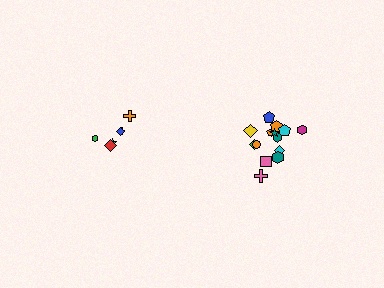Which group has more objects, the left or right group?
The right group.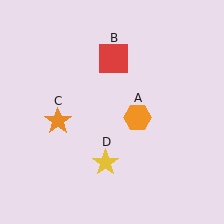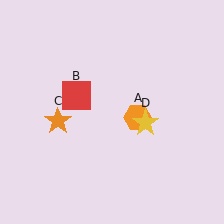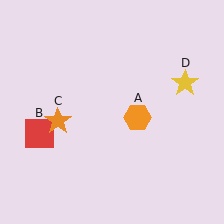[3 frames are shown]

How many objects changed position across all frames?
2 objects changed position: red square (object B), yellow star (object D).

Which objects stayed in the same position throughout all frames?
Orange hexagon (object A) and orange star (object C) remained stationary.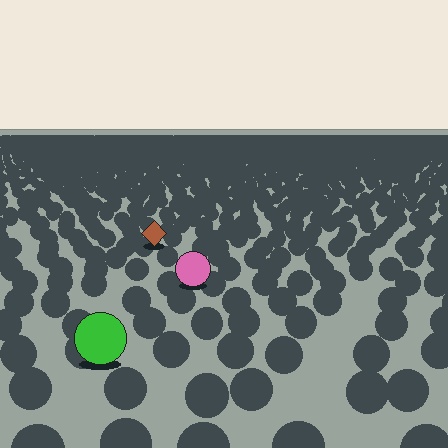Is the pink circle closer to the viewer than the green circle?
No. The green circle is closer — you can tell from the texture gradient: the ground texture is coarser near it.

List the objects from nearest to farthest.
From nearest to farthest: the green circle, the pink circle, the brown diamond.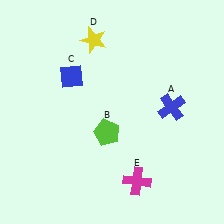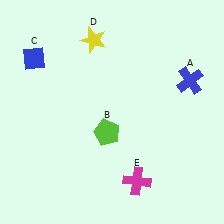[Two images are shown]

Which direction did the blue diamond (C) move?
The blue diamond (C) moved left.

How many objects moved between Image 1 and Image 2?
2 objects moved between the two images.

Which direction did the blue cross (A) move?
The blue cross (A) moved up.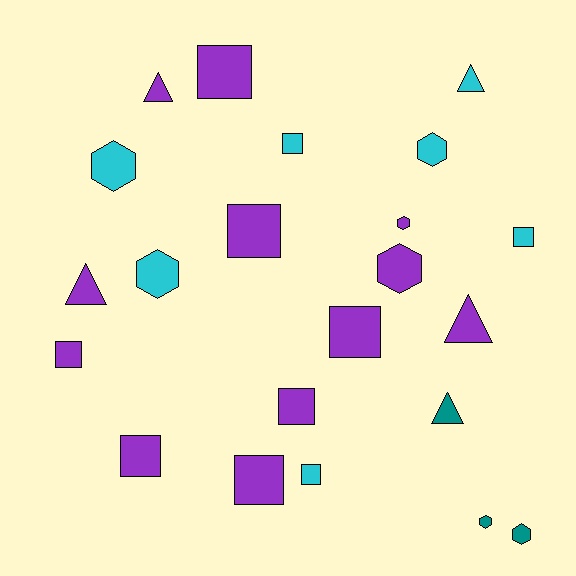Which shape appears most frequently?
Square, with 10 objects.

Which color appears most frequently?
Purple, with 12 objects.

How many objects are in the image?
There are 22 objects.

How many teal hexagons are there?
There are 2 teal hexagons.